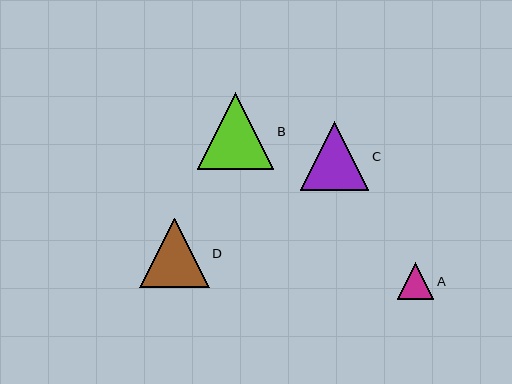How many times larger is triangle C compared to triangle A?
Triangle C is approximately 1.9 times the size of triangle A.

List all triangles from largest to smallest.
From largest to smallest: B, D, C, A.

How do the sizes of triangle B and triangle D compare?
Triangle B and triangle D are approximately the same size.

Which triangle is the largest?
Triangle B is the largest with a size of approximately 76 pixels.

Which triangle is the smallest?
Triangle A is the smallest with a size of approximately 36 pixels.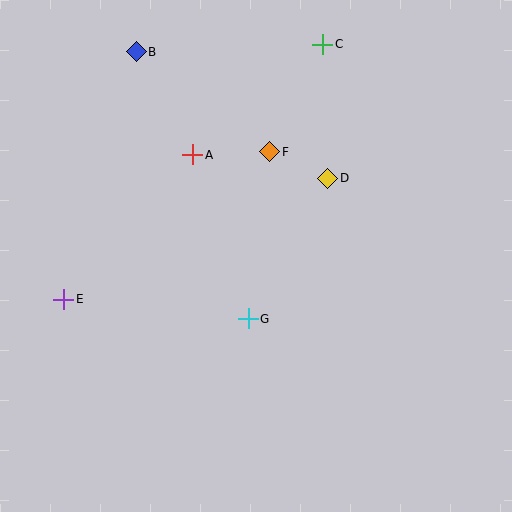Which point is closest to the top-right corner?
Point C is closest to the top-right corner.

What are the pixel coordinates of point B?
Point B is at (136, 52).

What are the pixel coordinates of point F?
Point F is at (270, 152).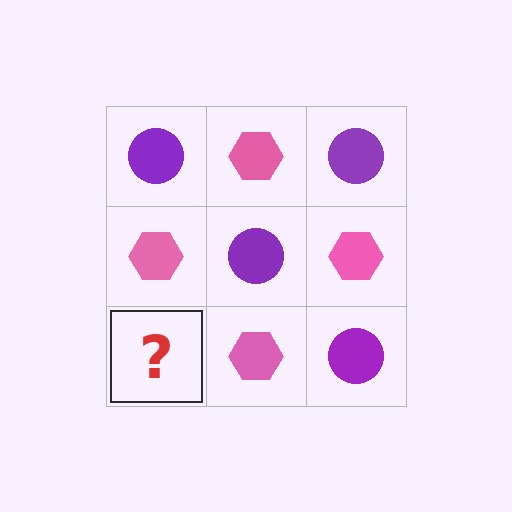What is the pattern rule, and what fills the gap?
The rule is that it alternates purple circle and pink hexagon in a checkerboard pattern. The gap should be filled with a purple circle.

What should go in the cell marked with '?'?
The missing cell should contain a purple circle.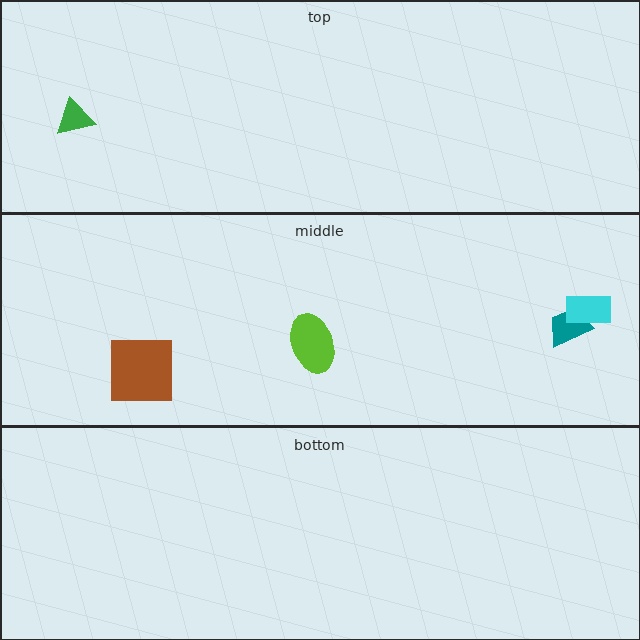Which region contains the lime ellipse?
The middle region.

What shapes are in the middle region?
The brown square, the teal trapezoid, the cyan rectangle, the lime ellipse.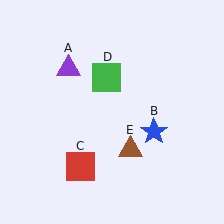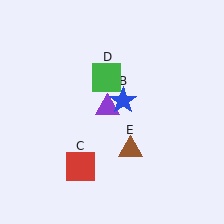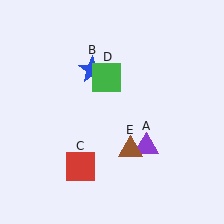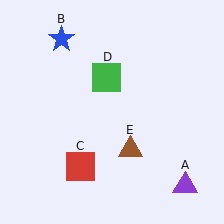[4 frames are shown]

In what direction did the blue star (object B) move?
The blue star (object B) moved up and to the left.